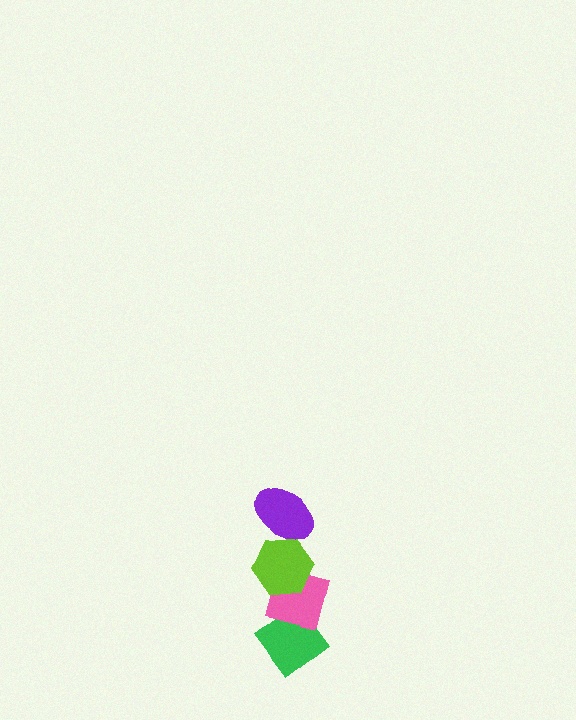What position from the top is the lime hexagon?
The lime hexagon is 2nd from the top.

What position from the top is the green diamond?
The green diamond is 4th from the top.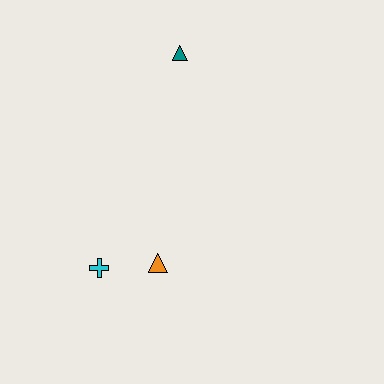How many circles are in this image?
There are no circles.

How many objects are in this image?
There are 3 objects.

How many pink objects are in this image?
There are no pink objects.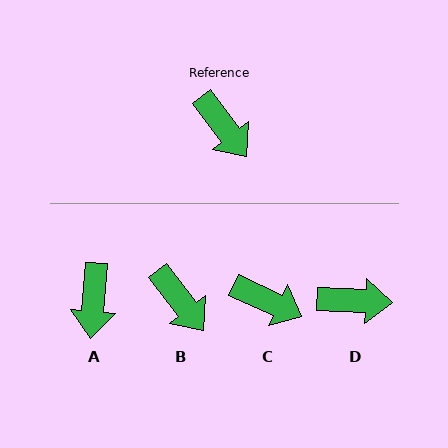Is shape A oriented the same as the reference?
No, it is off by about 42 degrees.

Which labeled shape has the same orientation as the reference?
B.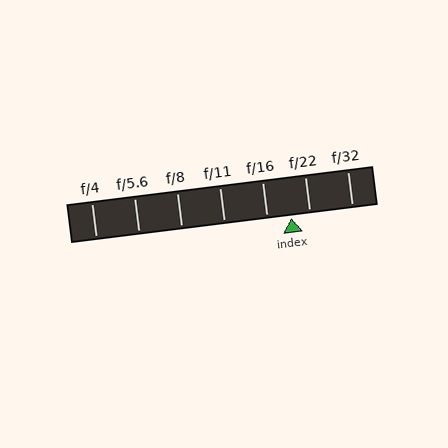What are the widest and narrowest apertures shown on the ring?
The widest aperture shown is f/4 and the narrowest is f/32.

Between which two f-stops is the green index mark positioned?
The index mark is between f/16 and f/22.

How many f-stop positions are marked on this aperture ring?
There are 7 f-stop positions marked.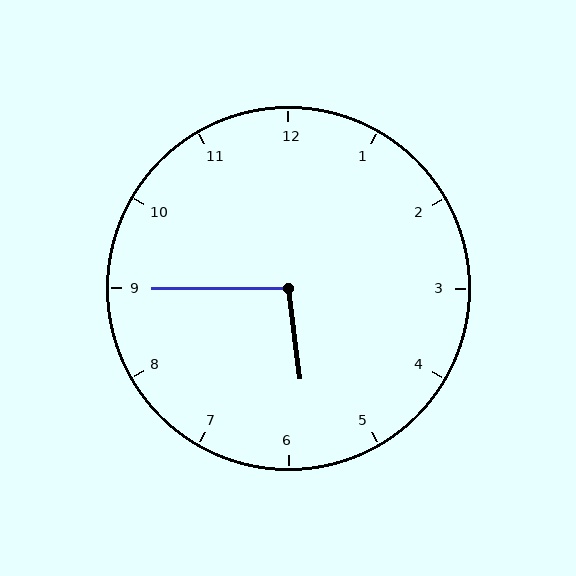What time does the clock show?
5:45.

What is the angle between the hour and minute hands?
Approximately 98 degrees.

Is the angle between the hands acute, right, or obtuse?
It is obtuse.